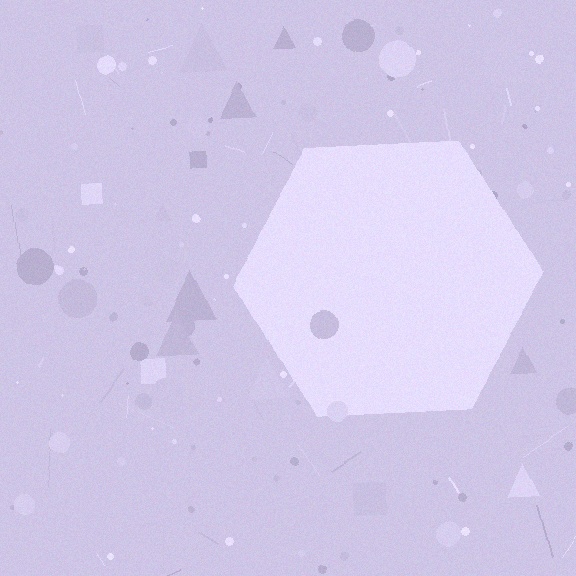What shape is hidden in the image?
A hexagon is hidden in the image.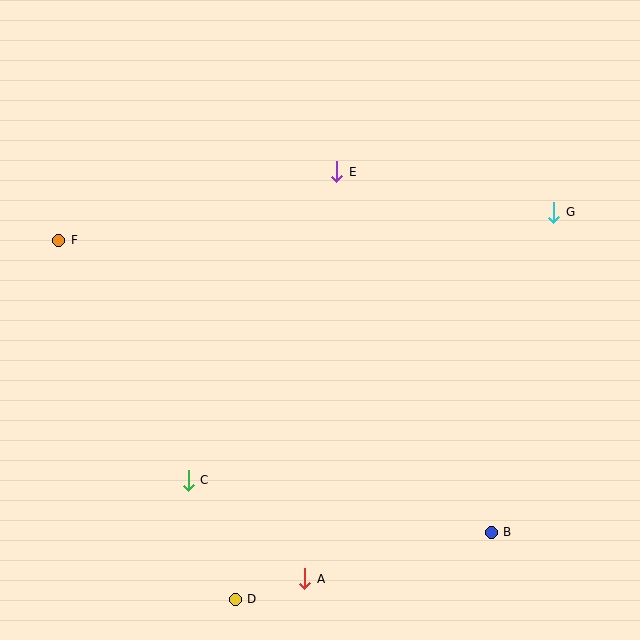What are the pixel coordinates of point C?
Point C is at (188, 480).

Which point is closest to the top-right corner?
Point G is closest to the top-right corner.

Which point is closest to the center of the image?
Point E at (337, 172) is closest to the center.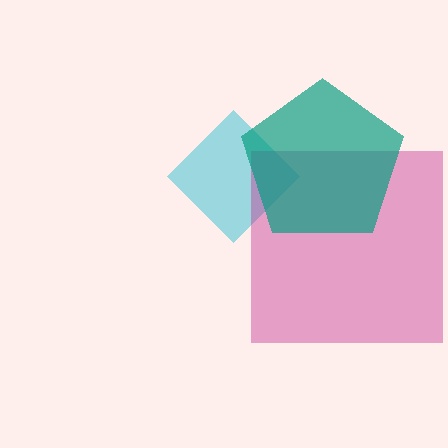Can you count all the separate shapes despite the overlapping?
Yes, there are 3 separate shapes.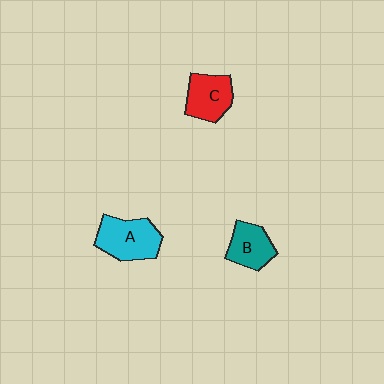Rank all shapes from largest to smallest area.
From largest to smallest: A (cyan), C (red), B (teal).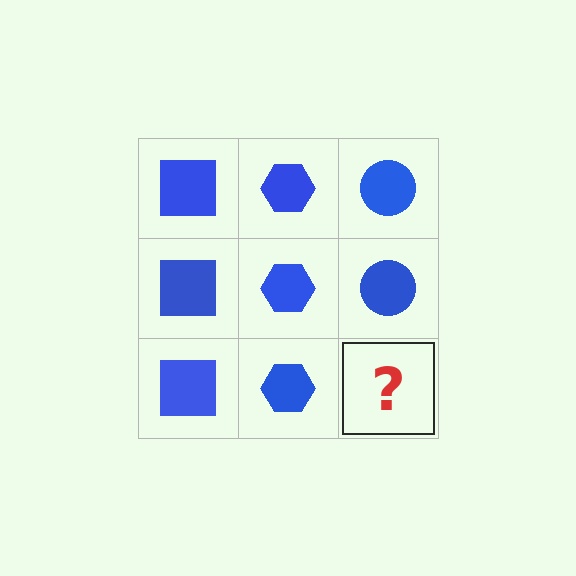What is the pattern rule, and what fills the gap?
The rule is that each column has a consistent shape. The gap should be filled with a blue circle.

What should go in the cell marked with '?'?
The missing cell should contain a blue circle.